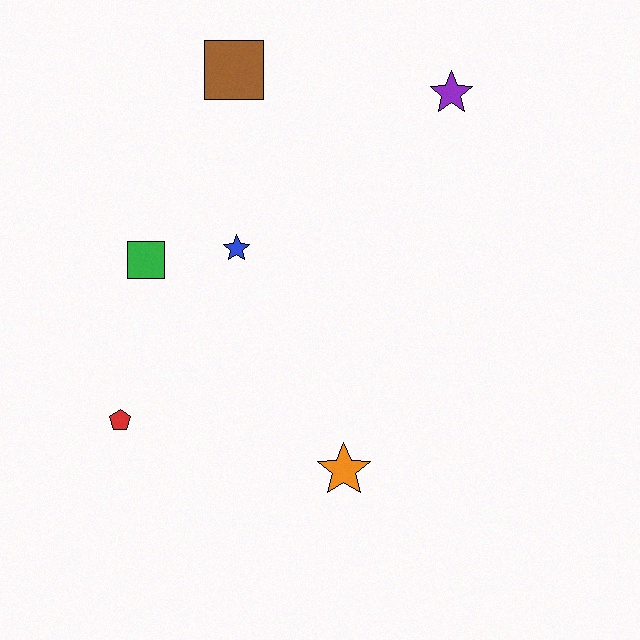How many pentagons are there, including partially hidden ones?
There is 1 pentagon.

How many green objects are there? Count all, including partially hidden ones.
There is 1 green object.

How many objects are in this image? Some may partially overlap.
There are 6 objects.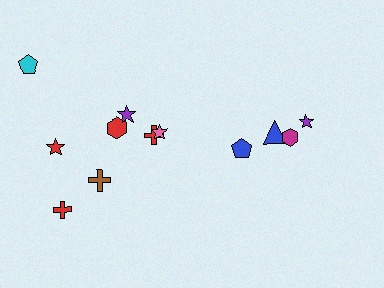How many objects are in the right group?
There are 4 objects.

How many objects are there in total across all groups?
There are 12 objects.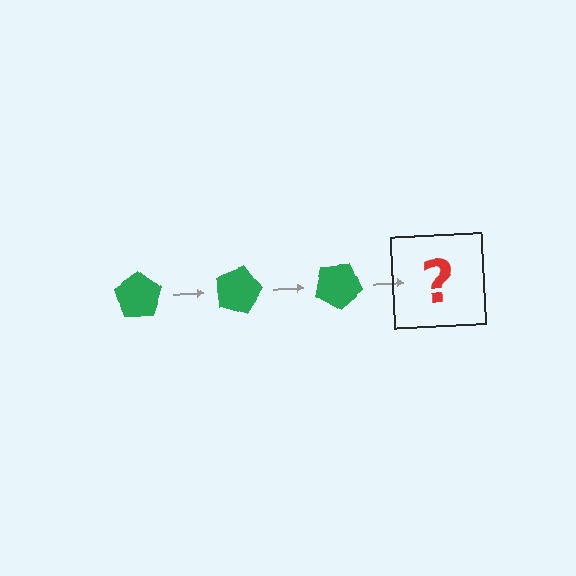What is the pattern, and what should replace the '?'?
The pattern is that the pentagon rotates 15 degrees each step. The '?' should be a green pentagon rotated 45 degrees.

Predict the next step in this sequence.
The next step is a green pentagon rotated 45 degrees.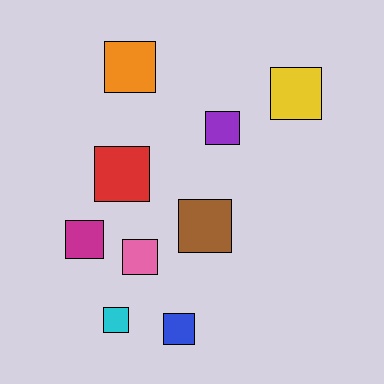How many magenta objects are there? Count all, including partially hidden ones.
There is 1 magenta object.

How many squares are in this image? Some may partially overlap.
There are 9 squares.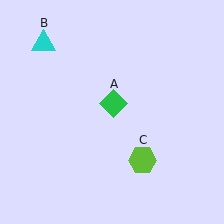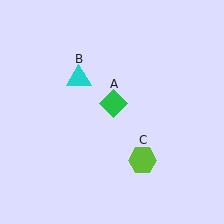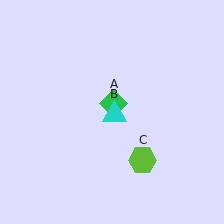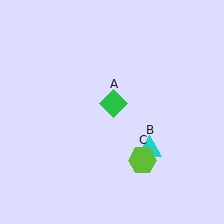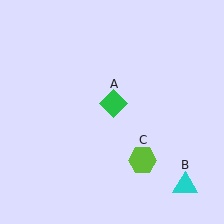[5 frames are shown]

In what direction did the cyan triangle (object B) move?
The cyan triangle (object B) moved down and to the right.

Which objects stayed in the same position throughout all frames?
Green diamond (object A) and lime hexagon (object C) remained stationary.